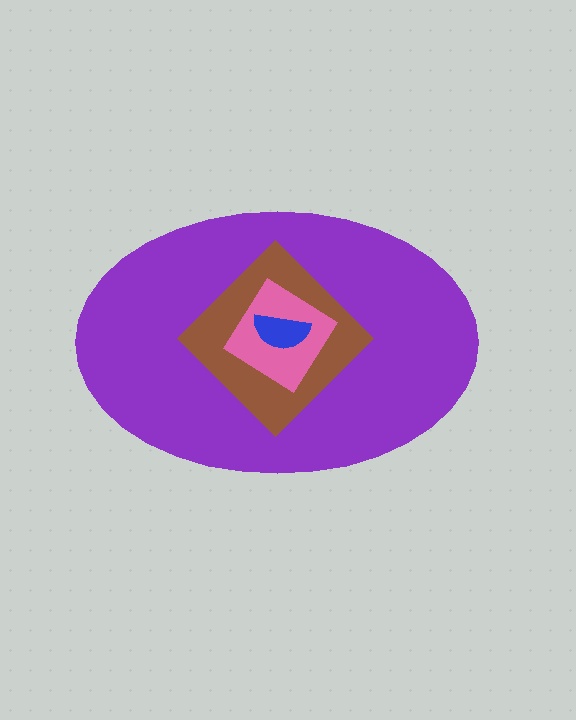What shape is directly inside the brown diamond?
The pink diamond.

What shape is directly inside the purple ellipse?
The brown diamond.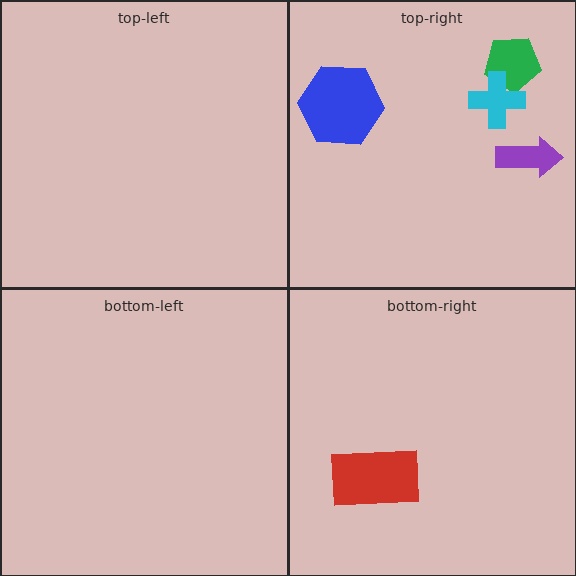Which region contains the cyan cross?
The top-right region.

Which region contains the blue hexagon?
The top-right region.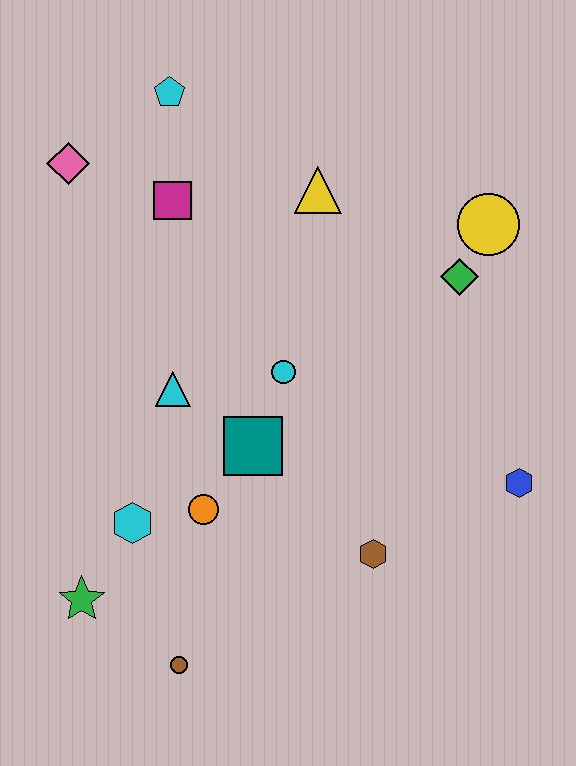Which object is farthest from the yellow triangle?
The brown circle is farthest from the yellow triangle.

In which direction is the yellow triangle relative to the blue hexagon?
The yellow triangle is above the blue hexagon.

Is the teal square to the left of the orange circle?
No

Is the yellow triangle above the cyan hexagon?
Yes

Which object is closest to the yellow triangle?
The magenta square is closest to the yellow triangle.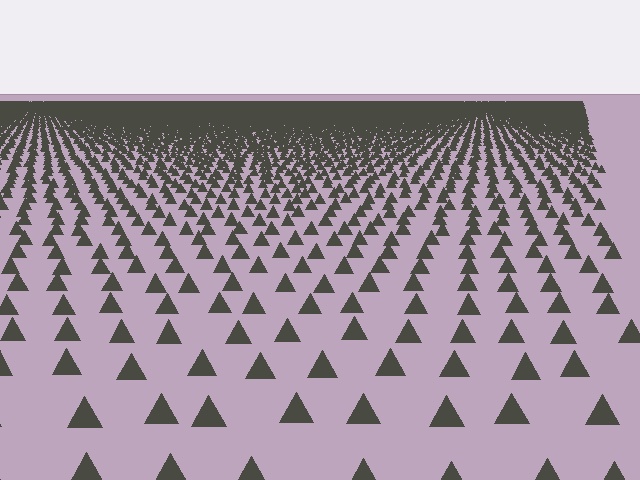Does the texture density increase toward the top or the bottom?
Density increases toward the top.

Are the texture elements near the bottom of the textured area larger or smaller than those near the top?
Larger. Near the bottom, elements are closer to the viewer and appear at a bigger on-screen size.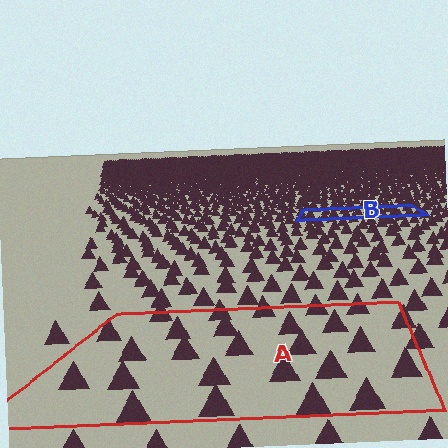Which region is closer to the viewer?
Region A is closer. The texture elements there are larger and more spread out.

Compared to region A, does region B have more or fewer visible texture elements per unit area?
Region B has more texture elements per unit area — they are packed more densely because it is farther away.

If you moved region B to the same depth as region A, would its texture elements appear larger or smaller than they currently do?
They would appear larger. At a closer depth, the same texture elements are projected at a bigger on-screen size.